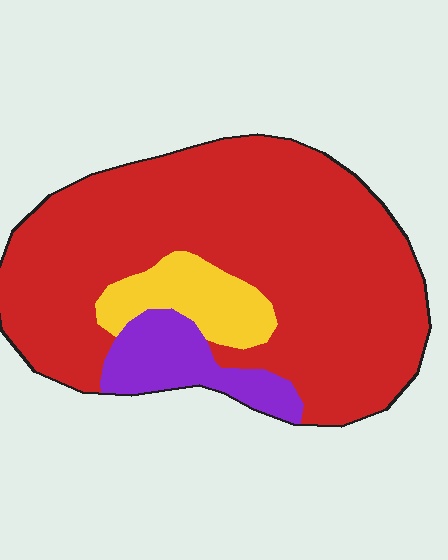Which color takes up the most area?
Red, at roughly 80%.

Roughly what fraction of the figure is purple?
Purple covers 11% of the figure.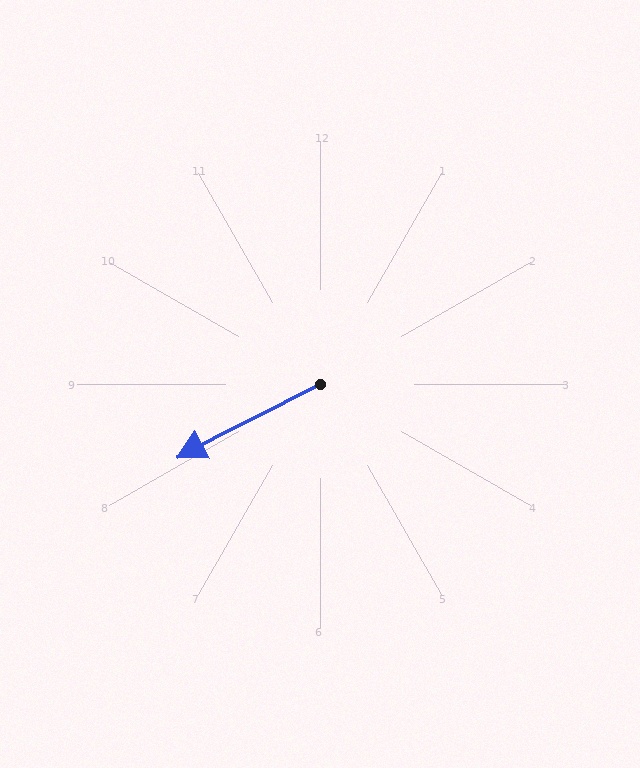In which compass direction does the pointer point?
Southwest.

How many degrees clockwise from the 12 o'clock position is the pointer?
Approximately 243 degrees.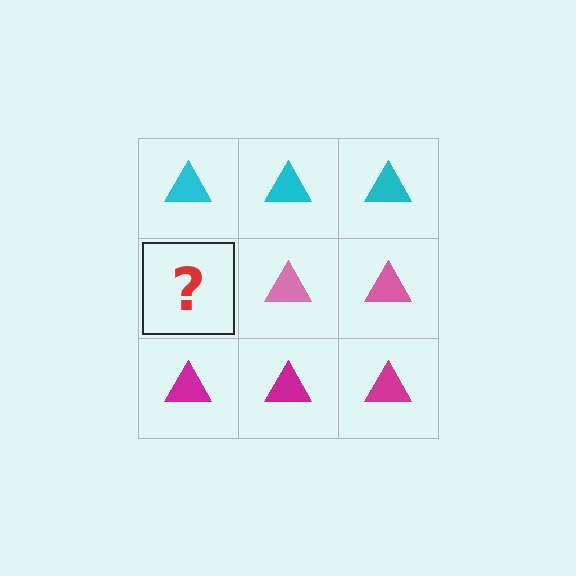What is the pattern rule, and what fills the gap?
The rule is that each row has a consistent color. The gap should be filled with a pink triangle.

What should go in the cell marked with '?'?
The missing cell should contain a pink triangle.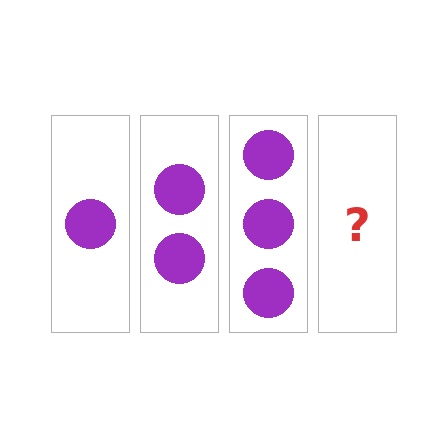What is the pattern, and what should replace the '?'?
The pattern is that each step adds one more circle. The '?' should be 4 circles.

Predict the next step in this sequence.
The next step is 4 circles.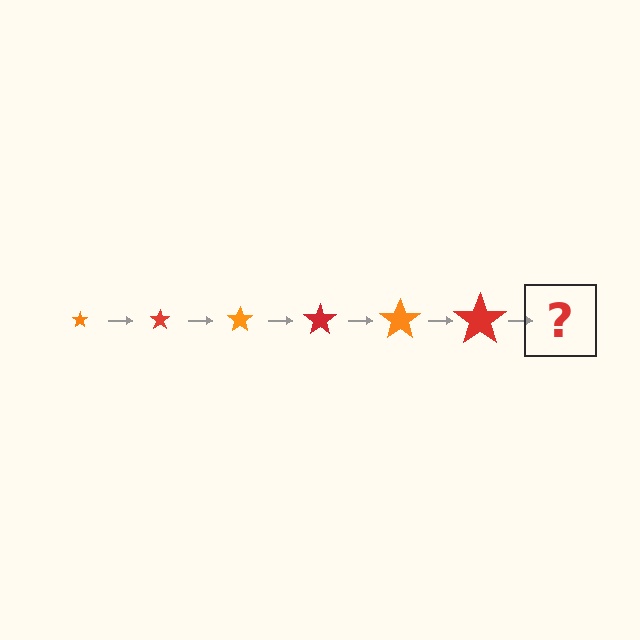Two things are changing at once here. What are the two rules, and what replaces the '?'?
The two rules are that the star grows larger each step and the color cycles through orange and red. The '?' should be an orange star, larger than the previous one.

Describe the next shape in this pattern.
It should be an orange star, larger than the previous one.